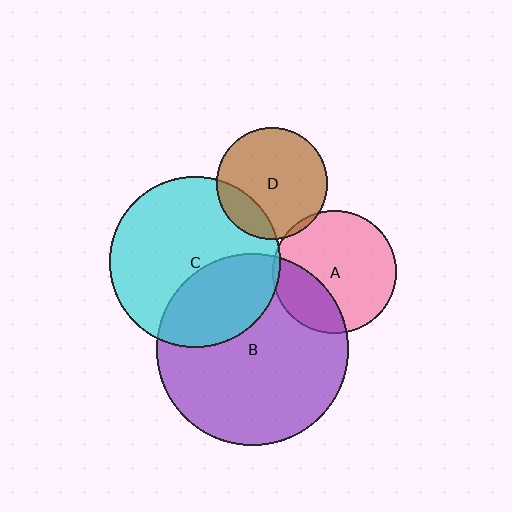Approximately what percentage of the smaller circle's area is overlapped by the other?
Approximately 5%.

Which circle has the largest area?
Circle B (purple).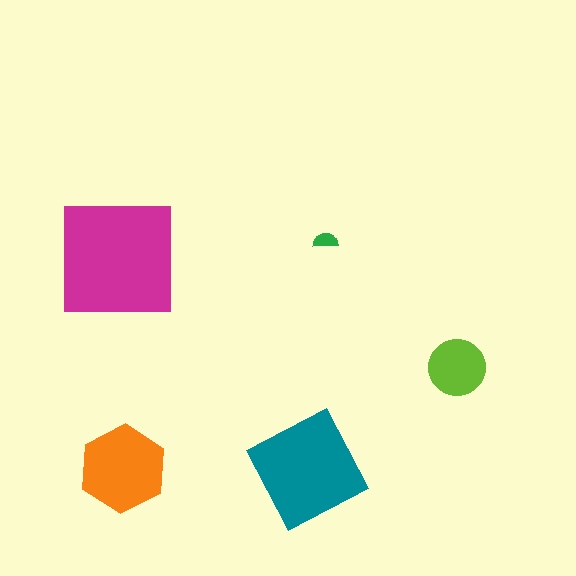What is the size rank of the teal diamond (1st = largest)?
2nd.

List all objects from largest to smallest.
The magenta square, the teal diamond, the orange hexagon, the lime circle, the green semicircle.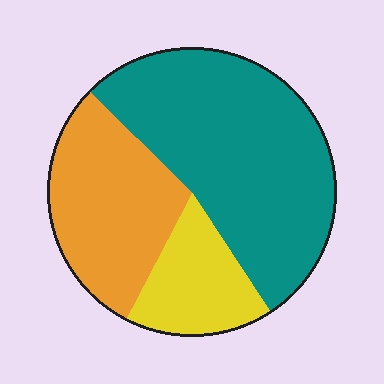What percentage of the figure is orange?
Orange takes up about one third (1/3) of the figure.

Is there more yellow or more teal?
Teal.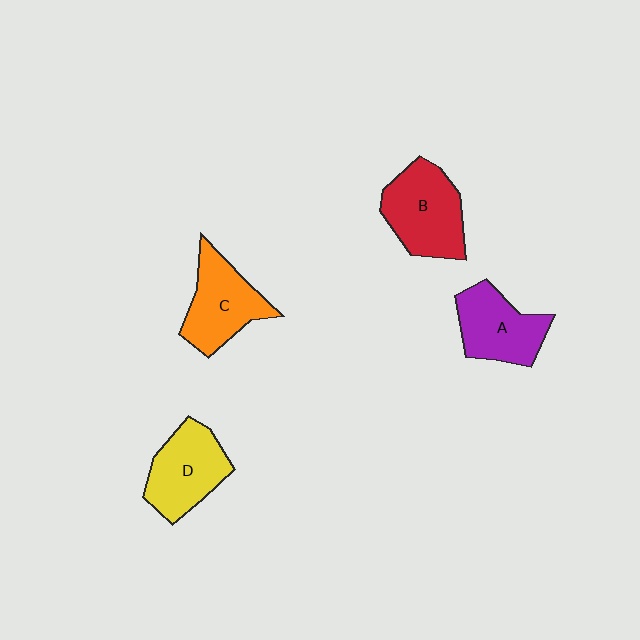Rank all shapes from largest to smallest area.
From largest to smallest: B (red), D (yellow), C (orange), A (purple).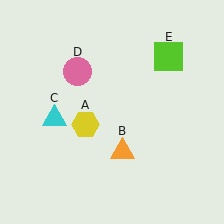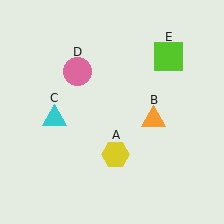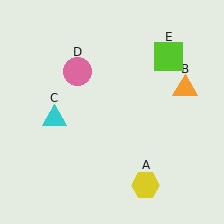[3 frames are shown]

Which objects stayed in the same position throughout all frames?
Cyan triangle (object C) and pink circle (object D) and lime square (object E) remained stationary.